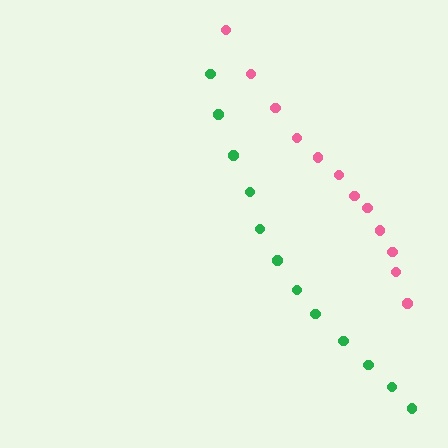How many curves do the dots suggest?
There are 2 distinct paths.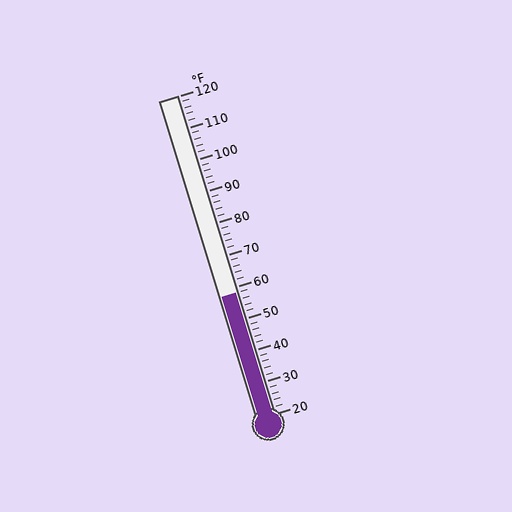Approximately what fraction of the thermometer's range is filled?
The thermometer is filled to approximately 40% of its range.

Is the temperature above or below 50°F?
The temperature is above 50°F.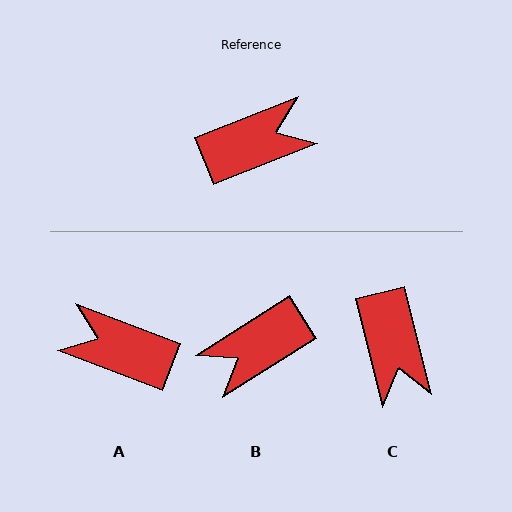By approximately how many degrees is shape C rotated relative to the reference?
Approximately 98 degrees clockwise.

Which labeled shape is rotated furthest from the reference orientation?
B, about 169 degrees away.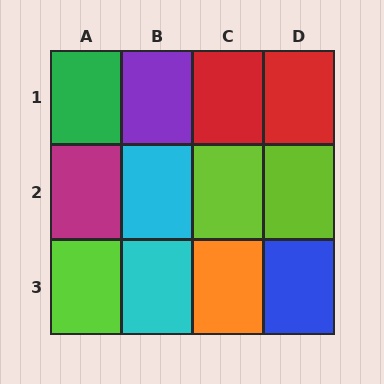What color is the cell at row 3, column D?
Blue.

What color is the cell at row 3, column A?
Lime.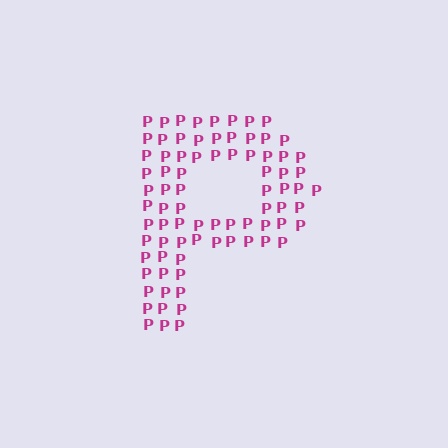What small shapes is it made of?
It is made of small letter P's.